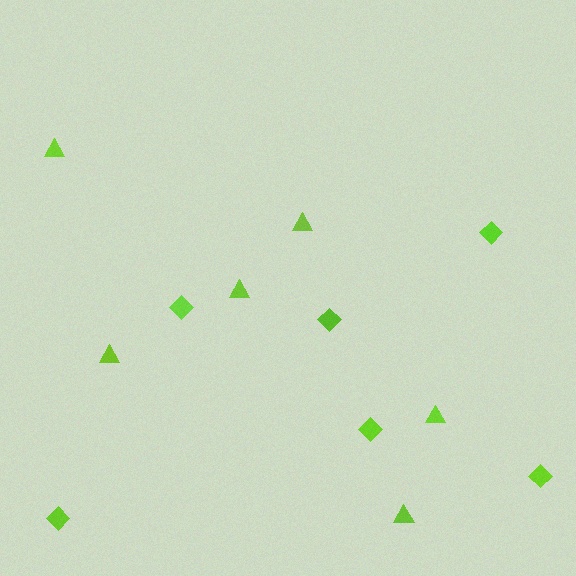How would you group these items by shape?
There are 2 groups: one group of diamonds (6) and one group of triangles (6).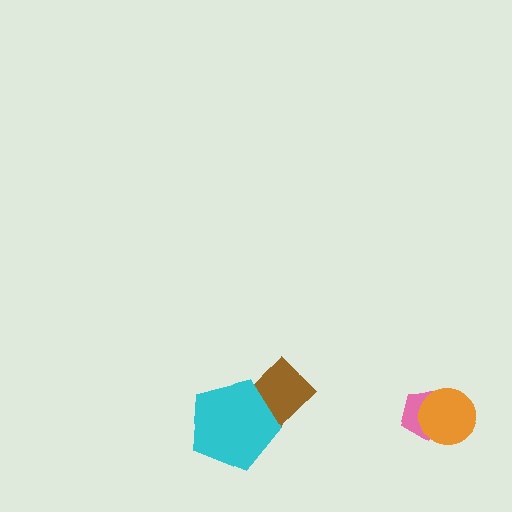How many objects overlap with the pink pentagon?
1 object overlaps with the pink pentagon.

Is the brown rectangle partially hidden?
Yes, it is partially covered by another shape.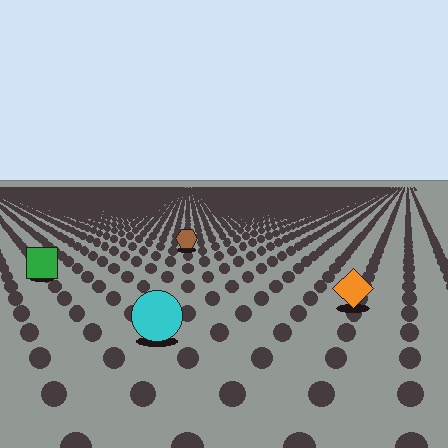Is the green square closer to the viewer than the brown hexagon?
Yes. The green square is closer — you can tell from the texture gradient: the ground texture is coarser near it.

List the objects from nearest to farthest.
From nearest to farthest: the cyan circle, the orange diamond, the green square, the brown hexagon.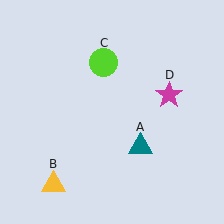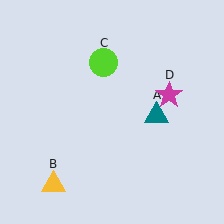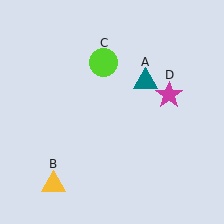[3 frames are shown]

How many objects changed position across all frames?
1 object changed position: teal triangle (object A).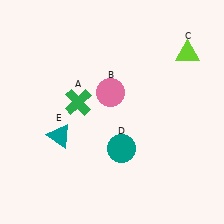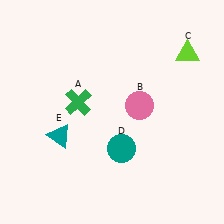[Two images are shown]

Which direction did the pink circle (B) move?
The pink circle (B) moved right.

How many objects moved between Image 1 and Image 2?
1 object moved between the two images.